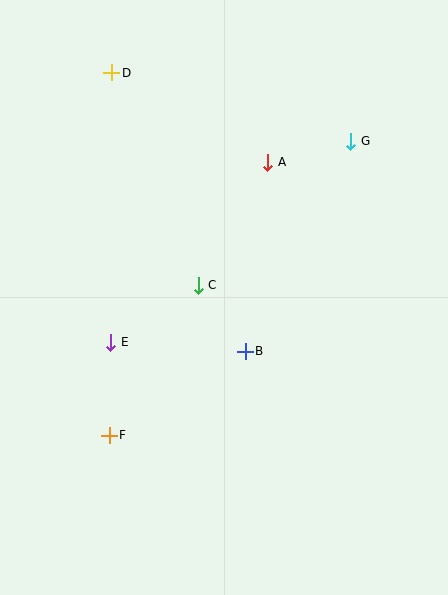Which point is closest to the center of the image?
Point C at (198, 285) is closest to the center.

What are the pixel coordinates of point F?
Point F is at (109, 435).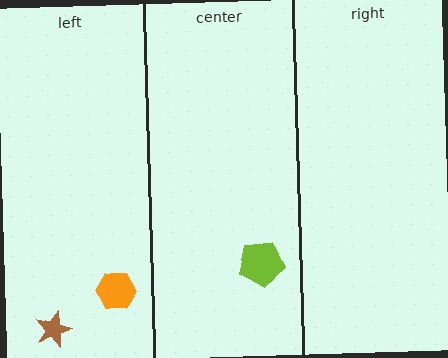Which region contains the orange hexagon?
The left region.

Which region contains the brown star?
The left region.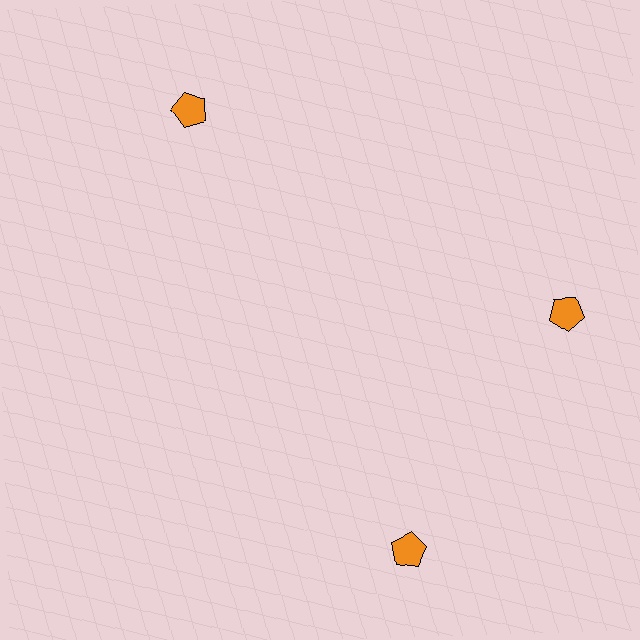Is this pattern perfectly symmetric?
No. The 3 orange pentagons are arranged in a ring, but one element near the 7 o'clock position is rotated out of alignment along the ring, breaking the 3-fold rotational symmetry.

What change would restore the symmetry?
The symmetry would be restored by rotating it back into even spacing with its neighbors so that all 3 pentagons sit at equal angles and equal distance from the center.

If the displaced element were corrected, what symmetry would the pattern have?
It would have 3-fold rotational symmetry — the pattern would map onto itself every 120 degrees.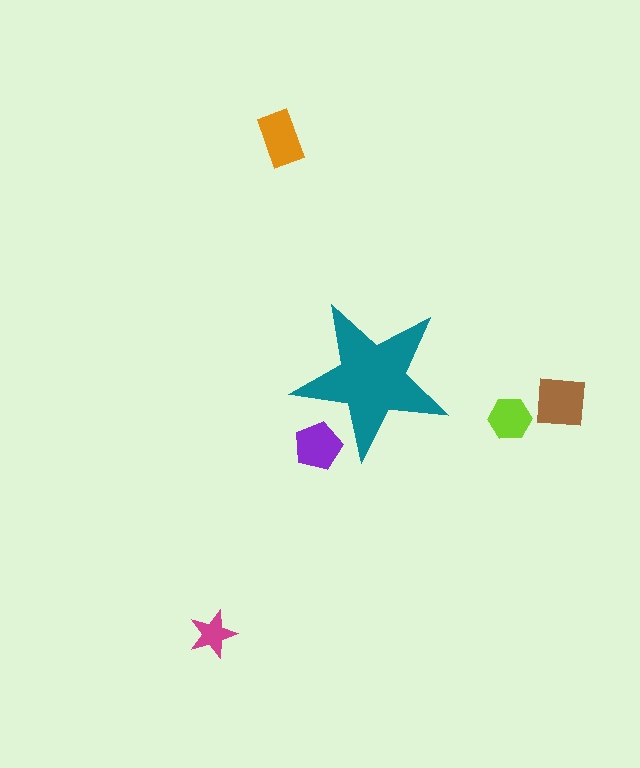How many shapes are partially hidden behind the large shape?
1 shape is partially hidden.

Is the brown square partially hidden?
No, the brown square is fully visible.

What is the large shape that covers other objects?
A teal star.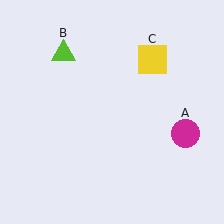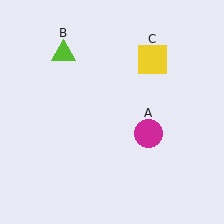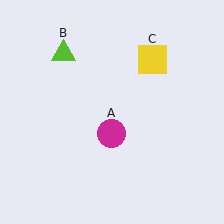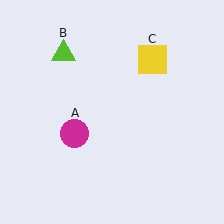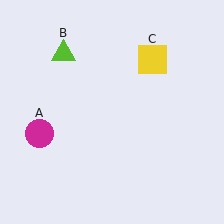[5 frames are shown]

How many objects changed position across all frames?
1 object changed position: magenta circle (object A).